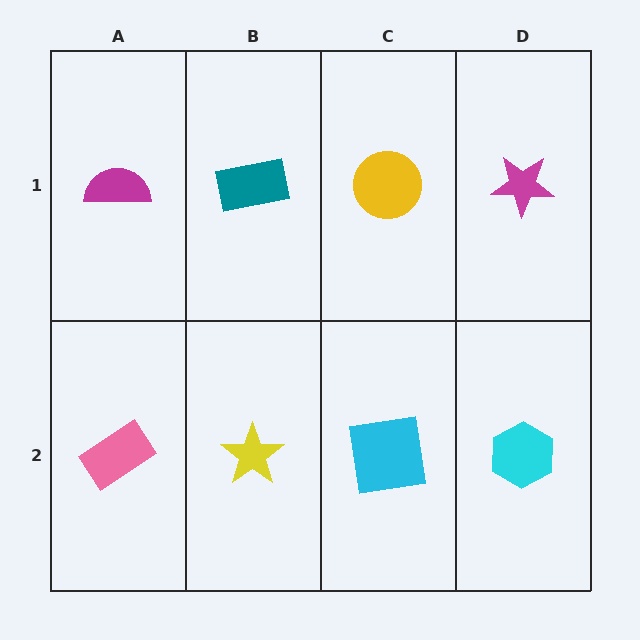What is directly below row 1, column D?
A cyan hexagon.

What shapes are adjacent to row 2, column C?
A yellow circle (row 1, column C), a yellow star (row 2, column B), a cyan hexagon (row 2, column D).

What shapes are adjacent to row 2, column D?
A magenta star (row 1, column D), a cyan square (row 2, column C).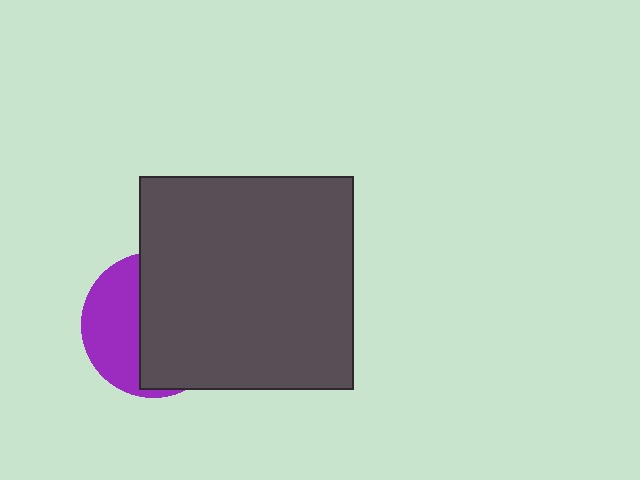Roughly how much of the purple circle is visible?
A small part of it is visible (roughly 40%).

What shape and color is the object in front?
The object in front is a dark gray square.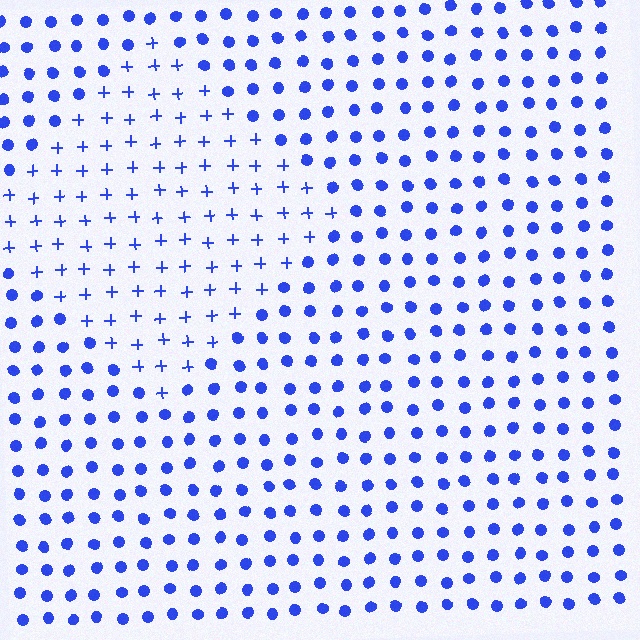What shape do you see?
I see a diamond.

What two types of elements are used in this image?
The image uses plus signs inside the diamond region and circles outside it.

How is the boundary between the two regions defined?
The boundary is defined by a change in element shape: plus signs inside vs. circles outside. All elements share the same color and spacing.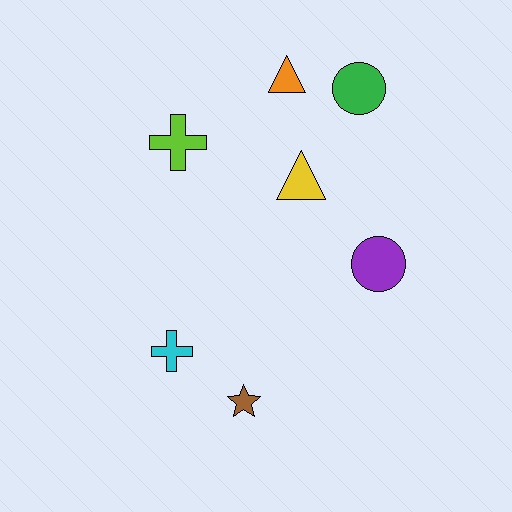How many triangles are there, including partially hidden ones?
There are 2 triangles.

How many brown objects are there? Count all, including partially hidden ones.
There is 1 brown object.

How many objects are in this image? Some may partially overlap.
There are 7 objects.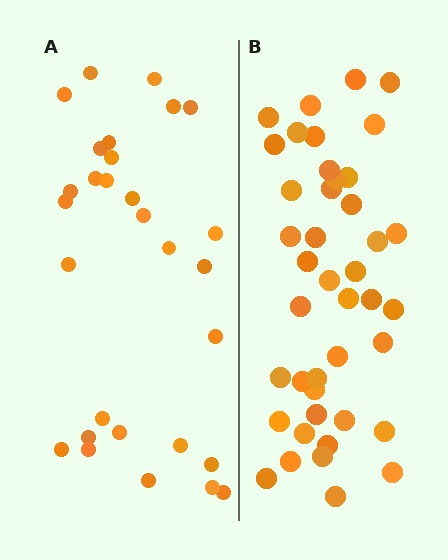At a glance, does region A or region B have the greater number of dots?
Region B (the right region) has more dots.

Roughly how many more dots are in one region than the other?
Region B has approximately 15 more dots than region A.